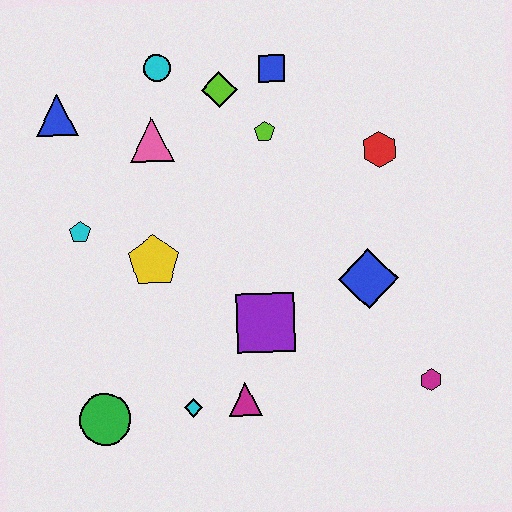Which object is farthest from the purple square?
The blue triangle is farthest from the purple square.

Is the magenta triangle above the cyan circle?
No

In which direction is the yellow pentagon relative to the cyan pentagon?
The yellow pentagon is to the right of the cyan pentagon.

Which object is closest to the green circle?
The cyan diamond is closest to the green circle.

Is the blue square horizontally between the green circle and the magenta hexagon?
Yes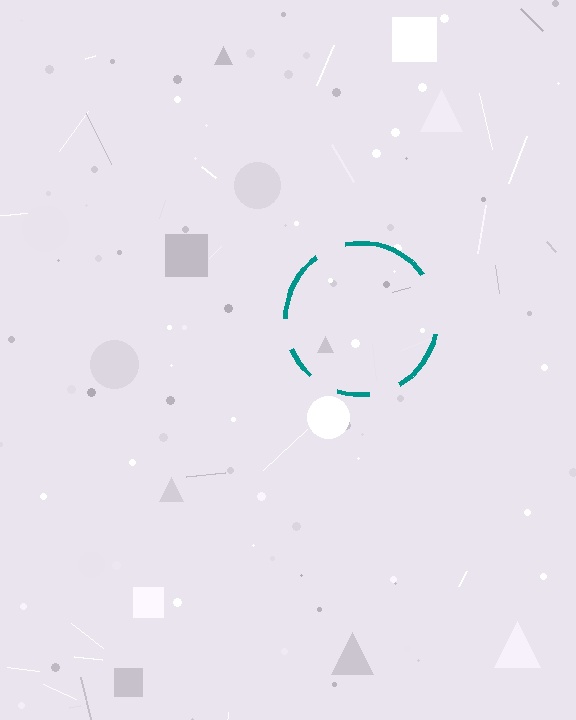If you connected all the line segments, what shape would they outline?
They would outline a circle.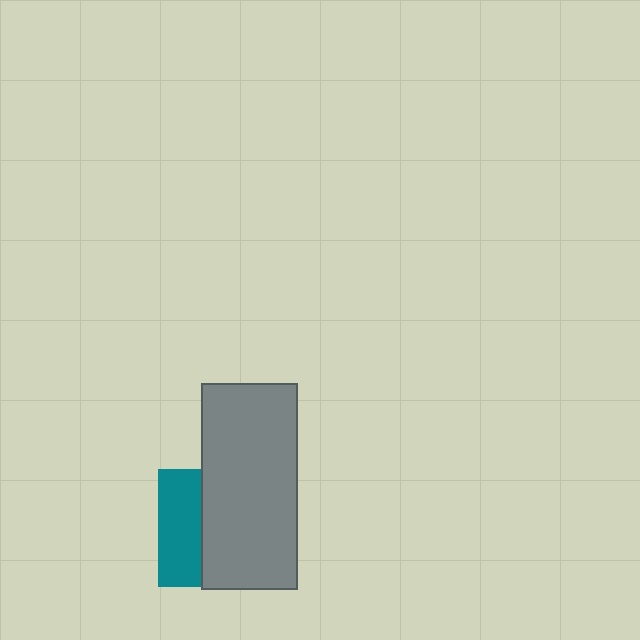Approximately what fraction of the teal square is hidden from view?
Roughly 63% of the teal square is hidden behind the gray rectangle.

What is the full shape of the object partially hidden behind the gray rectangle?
The partially hidden object is a teal square.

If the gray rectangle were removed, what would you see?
You would see the complete teal square.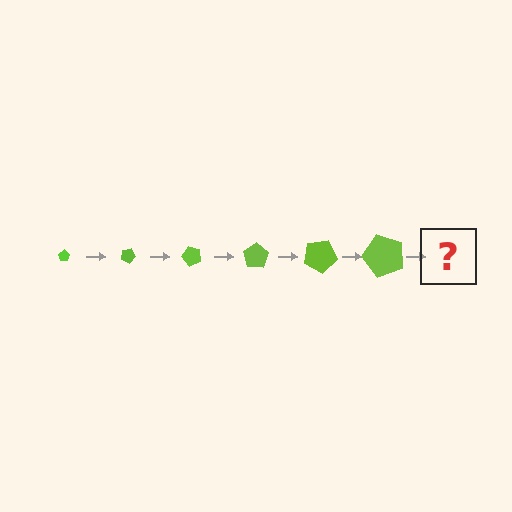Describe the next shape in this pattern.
It should be a pentagon, larger than the previous one and rotated 150 degrees from the start.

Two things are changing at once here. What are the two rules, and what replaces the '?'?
The two rules are that the pentagon grows larger each step and it rotates 25 degrees each step. The '?' should be a pentagon, larger than the previous one and rotated 150 degrees from the start.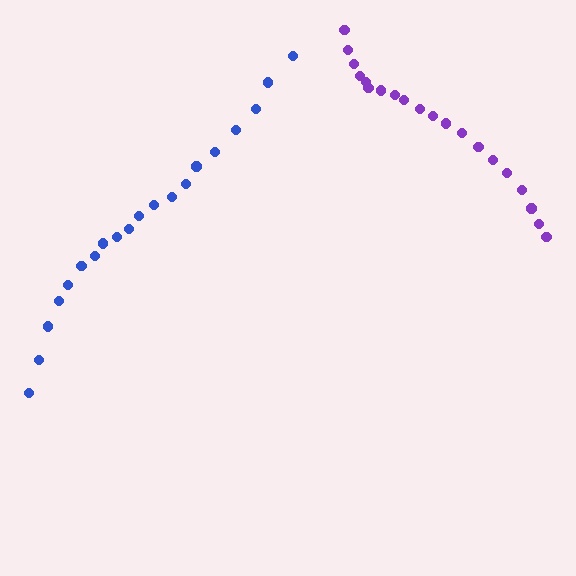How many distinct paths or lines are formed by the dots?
There are 2 distinct paths.